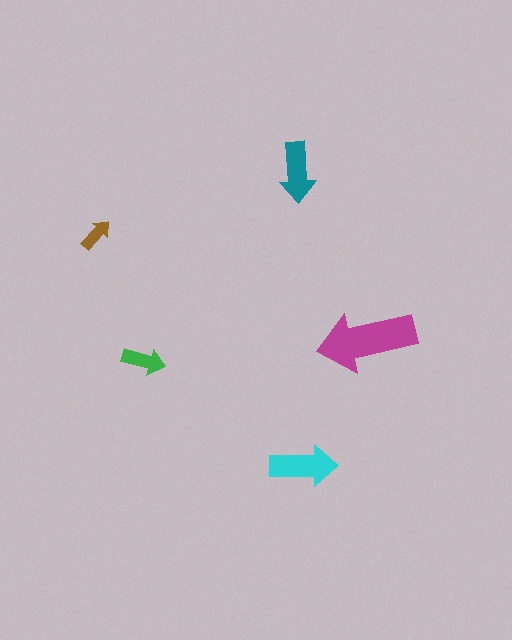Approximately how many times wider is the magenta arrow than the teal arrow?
About 1.5 times wider.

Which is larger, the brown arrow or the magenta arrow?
The magenta one.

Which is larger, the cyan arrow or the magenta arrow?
The magenta one.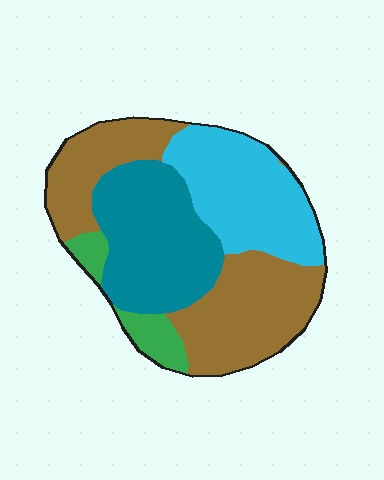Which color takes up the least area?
Green, at roughly 10%.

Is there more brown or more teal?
Brown.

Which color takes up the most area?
Brown, at roughly 40%.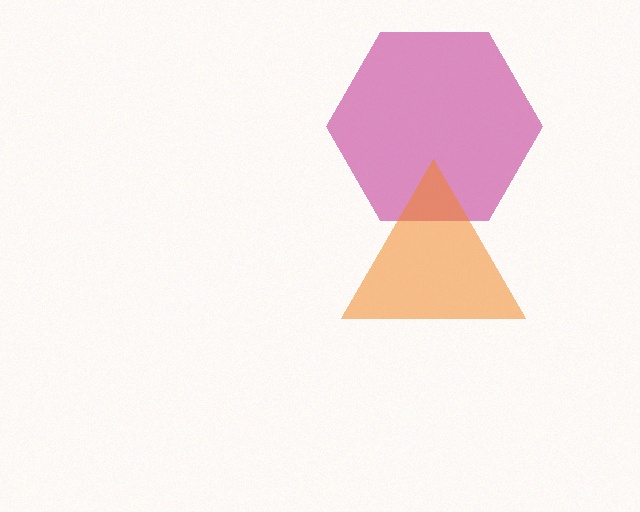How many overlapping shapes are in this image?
There are 2 overlapping shapes in the image.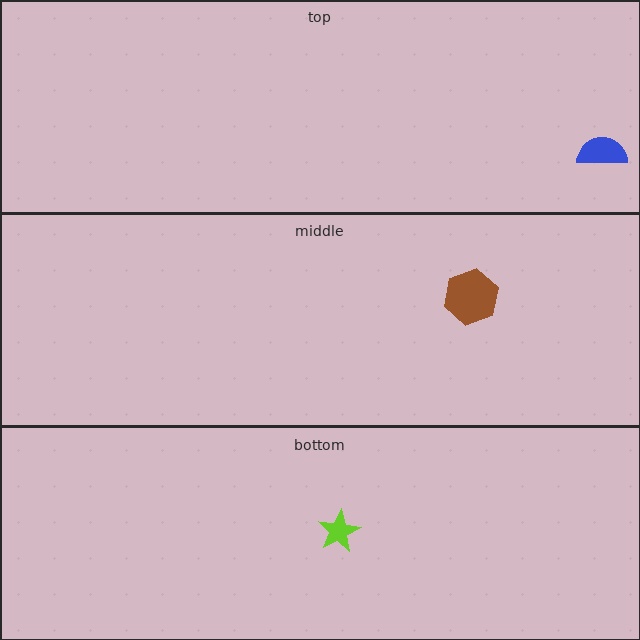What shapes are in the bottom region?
The lime star.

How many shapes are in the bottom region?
1.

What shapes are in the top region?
The blue semicircle.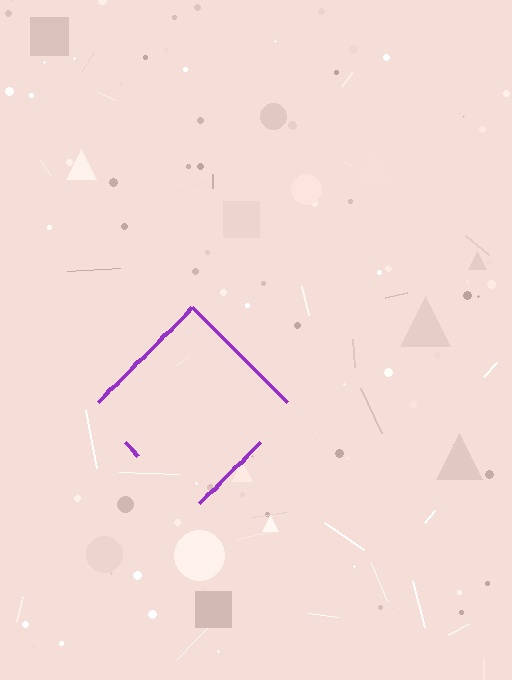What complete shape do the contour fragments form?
The contour fragments form a diamond.